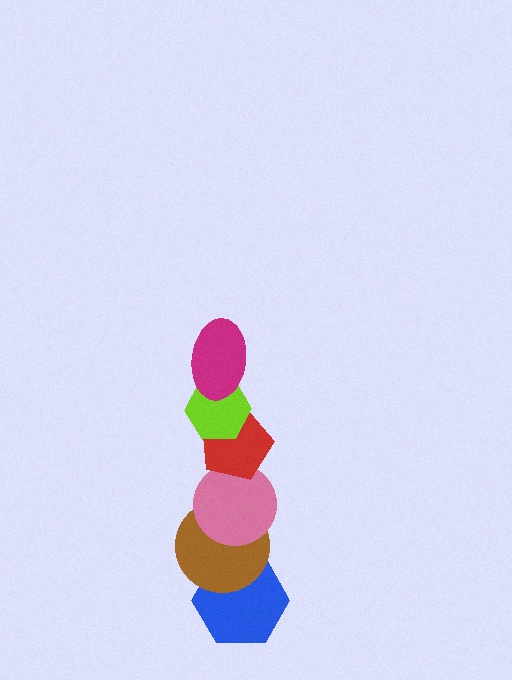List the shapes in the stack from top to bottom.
From top to bottom: the magenta ellipse, the lime hexagon, the red pentagon, the pink circle, the brown circle, the blue hexagon.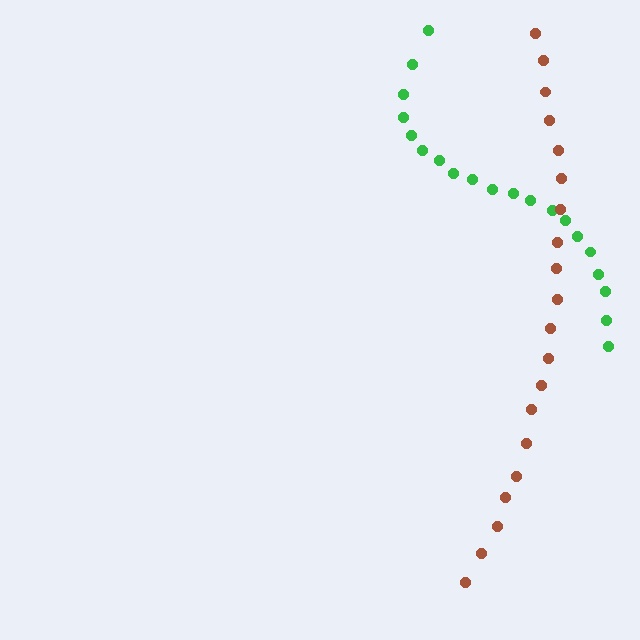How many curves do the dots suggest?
There are 2 distinct paths.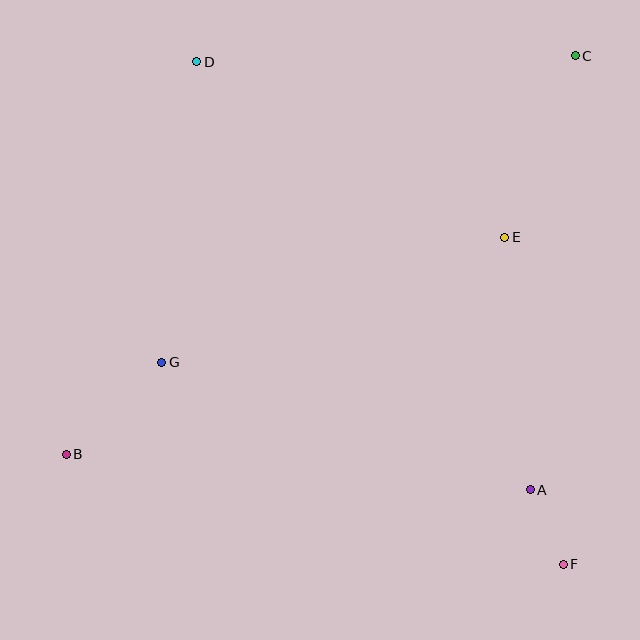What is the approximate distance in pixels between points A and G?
The distance between A and G is approximately 390 pixels.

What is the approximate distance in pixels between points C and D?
The distance between C and D is approximately 379 pixels.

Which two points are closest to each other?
Points A and F are closest to each other.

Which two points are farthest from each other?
Points B and C are farthest from each other.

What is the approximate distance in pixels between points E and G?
The distance between E and G is approximately 365 pixels.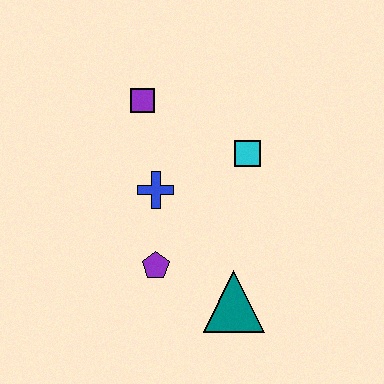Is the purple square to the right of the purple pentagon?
No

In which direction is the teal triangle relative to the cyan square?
The teal triangle is below the cyan square.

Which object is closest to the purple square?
The blue cross is closest to the purple square.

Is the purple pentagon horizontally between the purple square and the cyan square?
Yes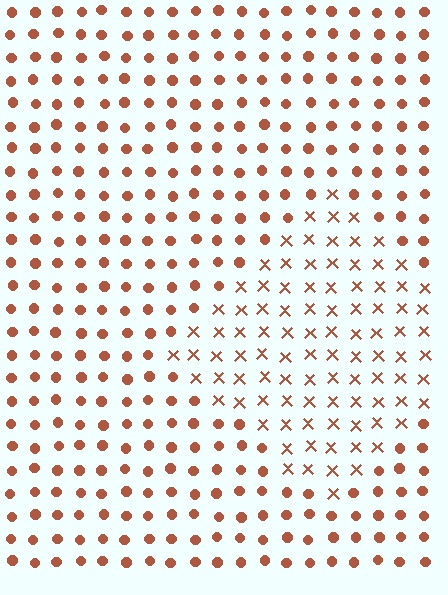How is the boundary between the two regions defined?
The boundary is defined by a change in element shape: X marks inside vs. circles outside. All elements share the same color and spacing.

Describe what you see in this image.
The image is filled with small brown elements arranged in a uniform grid. A diamond-shaped region contains X marks, while the surrounding area contains circles. The boundary is defined purely by the change in element shape.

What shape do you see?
I see a diamond.